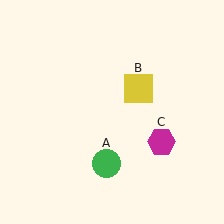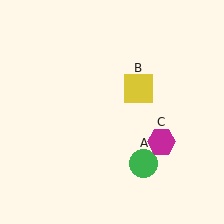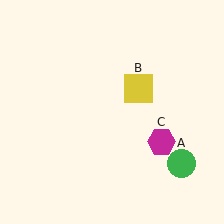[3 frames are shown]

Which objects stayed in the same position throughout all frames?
Yellow square (object B) and magenta hexagon (object C) remained stationary.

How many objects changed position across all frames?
1 object changed position: green circle (object A).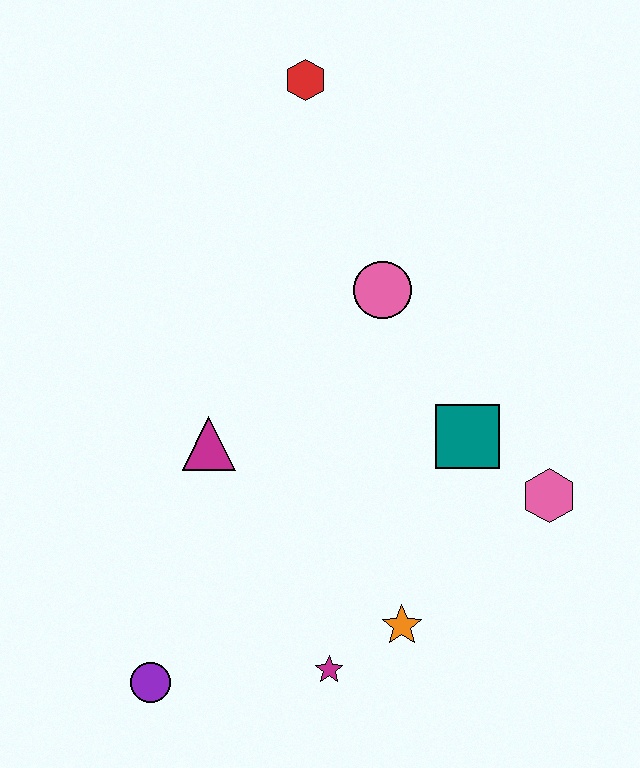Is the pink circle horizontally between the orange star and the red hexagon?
Yes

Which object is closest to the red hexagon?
The pink circle is closest to the red hexagon.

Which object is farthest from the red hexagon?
The purple circle is farthest from the red hexagon.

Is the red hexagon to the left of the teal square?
Yes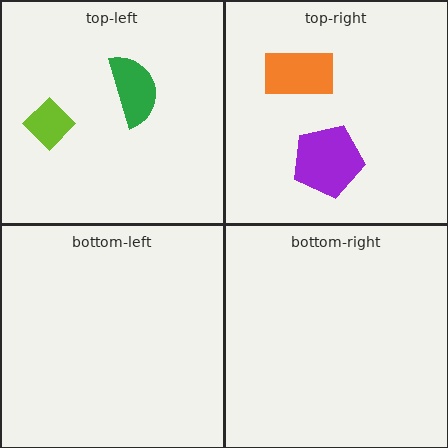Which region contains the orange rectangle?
The top-right region.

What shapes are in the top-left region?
The green semicircle, the lime diamond.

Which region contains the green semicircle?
The top-left region.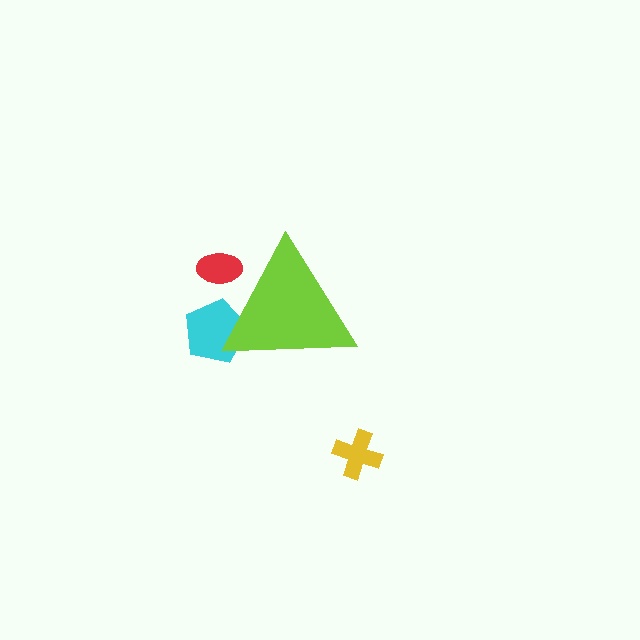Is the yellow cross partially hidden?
No, the yellow cross is fully visible.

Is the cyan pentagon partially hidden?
Yes, the cyan pentagon is partially hidden behind the lime triangle.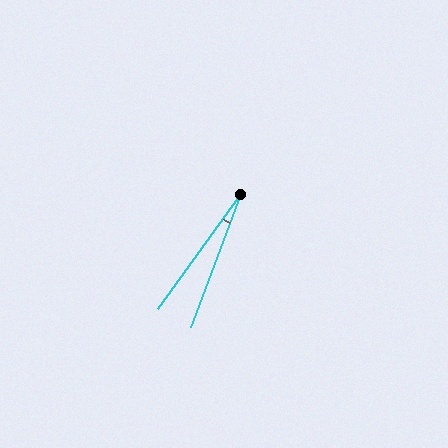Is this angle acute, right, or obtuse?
It is acute.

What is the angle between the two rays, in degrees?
Approximately 15 degrees.